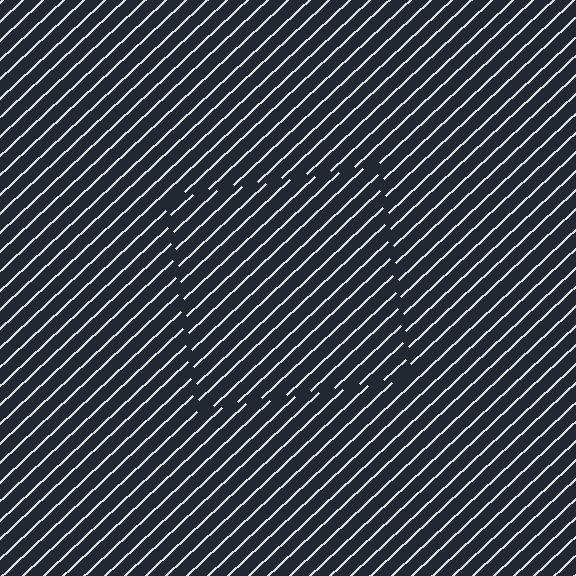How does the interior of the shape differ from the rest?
The interior of the shape contains the same grating, shifted by half a period — the contour is defined by the phase discontinuity where line-ends from the inner and outer gratings abut.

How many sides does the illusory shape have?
4 sides — the line-ends trace a square.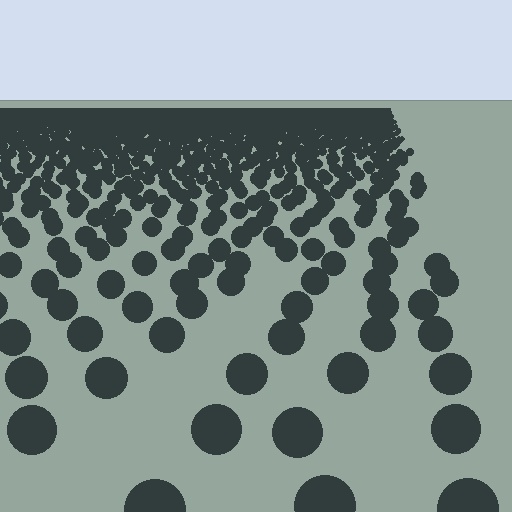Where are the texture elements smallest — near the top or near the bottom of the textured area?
Near the top.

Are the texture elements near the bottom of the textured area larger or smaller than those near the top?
Larger. Near the bottom, elements are closer to the viewer and appear at a bigger on-screen size.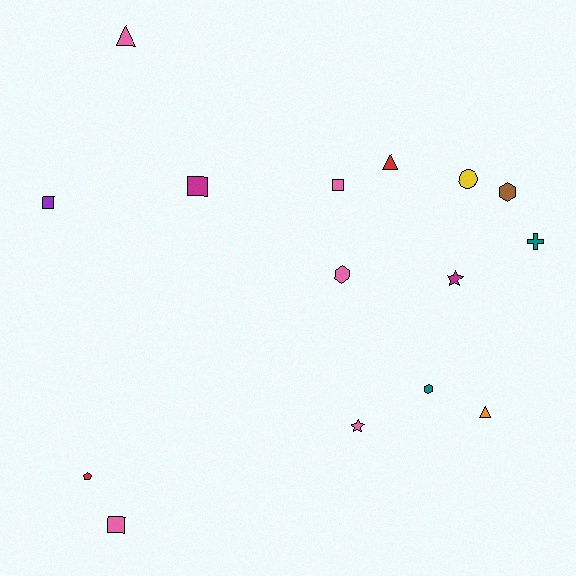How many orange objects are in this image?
There is 1 orange object.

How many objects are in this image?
There are 15 objects.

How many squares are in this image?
There are 4 squares.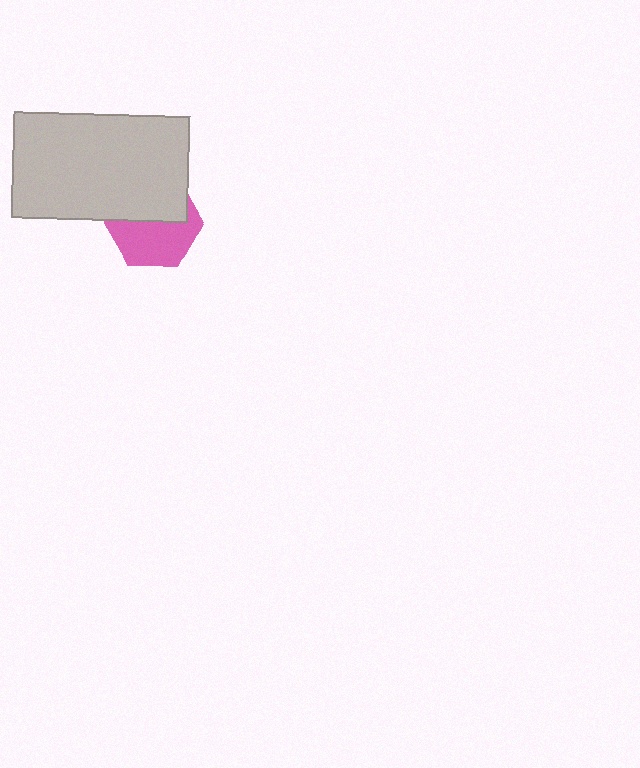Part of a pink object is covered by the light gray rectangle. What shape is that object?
It is a hexagon.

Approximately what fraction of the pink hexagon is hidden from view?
Roughly 47% of the pink hexagon is hidden behind the light gray rectangle.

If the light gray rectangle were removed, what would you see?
You would see the complete pink hexagon.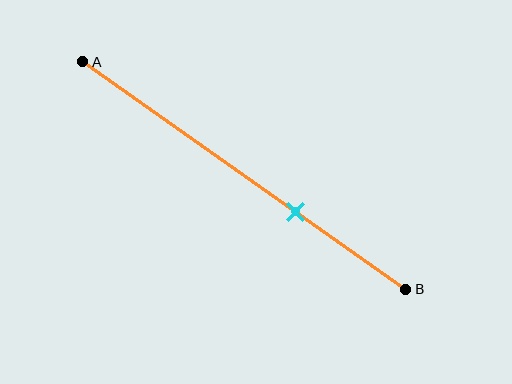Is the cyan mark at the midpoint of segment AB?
No, the mark is at about 65% from A, not at the 50% midpoint.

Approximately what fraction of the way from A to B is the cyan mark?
The cyan mark is approximately 65% of the way from A to B.